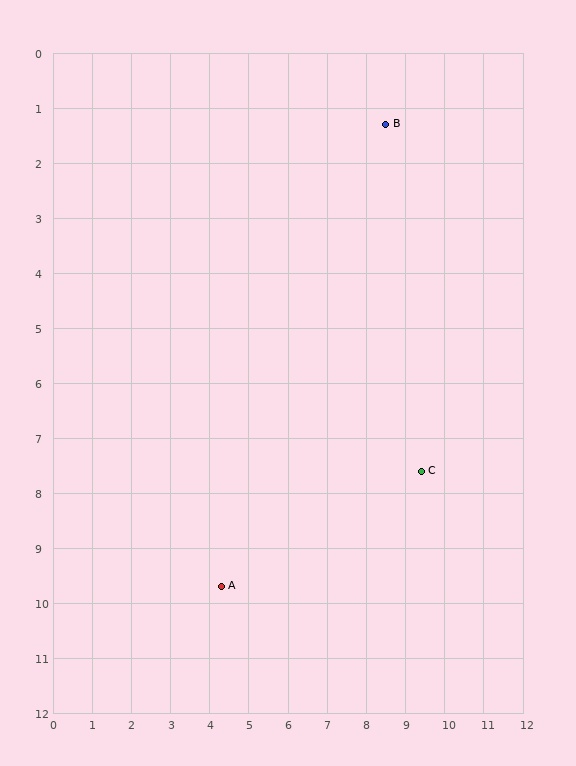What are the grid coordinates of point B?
Point B is at approximately (8.5, 1.3).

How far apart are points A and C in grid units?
Points A and C are about 5.5 grid units apart.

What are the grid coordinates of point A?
Point A is at approximately (4.3, 9.7).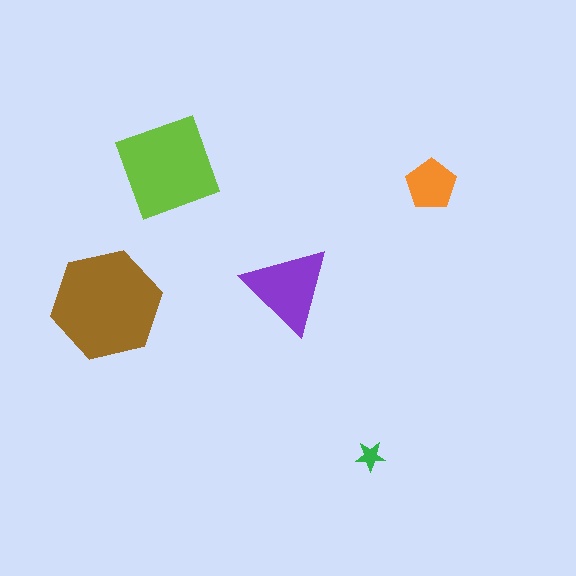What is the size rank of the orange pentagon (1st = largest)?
4th.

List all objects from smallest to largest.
The green star, the orange pentagon, the purple triangle, the lime diamond, the brown hexagon.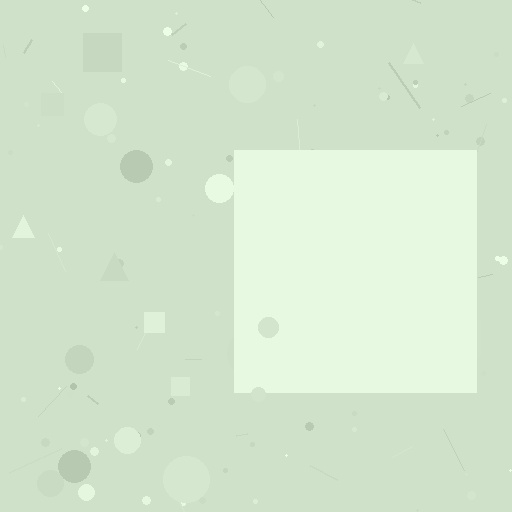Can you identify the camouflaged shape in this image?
The camouflaged shape is a square.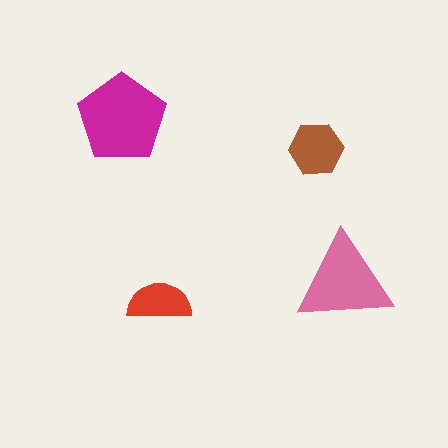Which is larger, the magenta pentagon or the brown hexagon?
The magenta pentagon.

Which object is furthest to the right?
The pink triangle is rightmost.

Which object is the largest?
The magenta pentagon.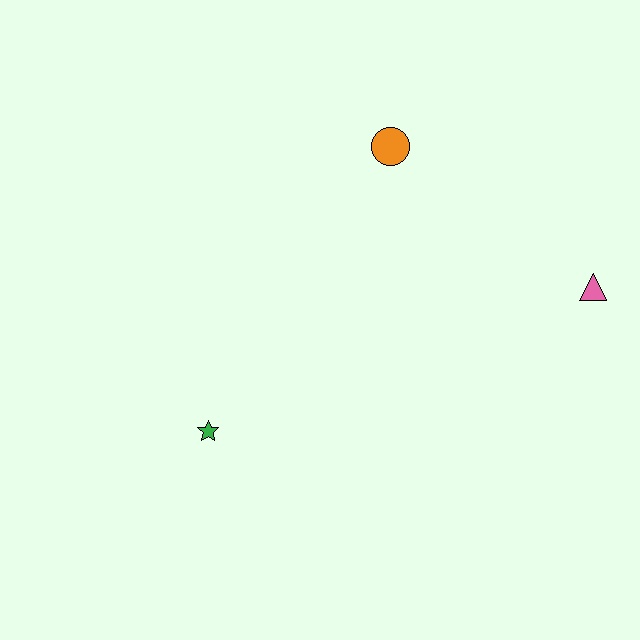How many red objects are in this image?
There are no red objects.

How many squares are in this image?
There are no squares.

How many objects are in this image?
There are 3 objects.